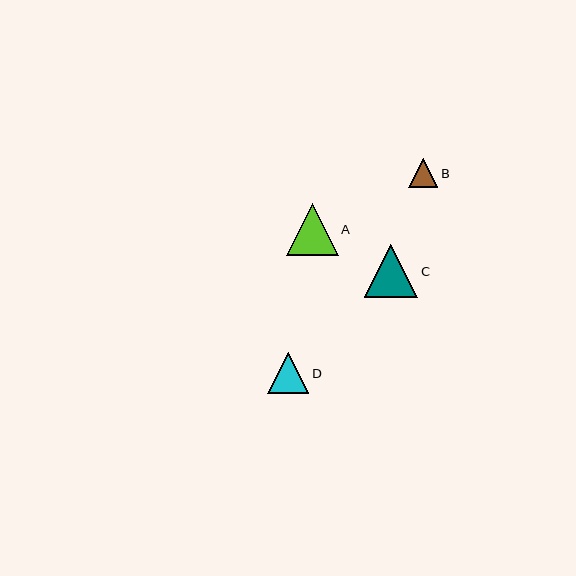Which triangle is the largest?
Triangle C is the largest with a size of approximately 53 pixels.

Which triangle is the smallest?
Triangle B is the smallest with a size of approximately 29 pixels.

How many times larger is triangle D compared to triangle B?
Triangle D is approximately 1.4 times the size of triangle B.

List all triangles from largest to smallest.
From largest to smallest: C, A, D, B.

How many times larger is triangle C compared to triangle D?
Triangle C is approximately 1.3 times the size of triangle D.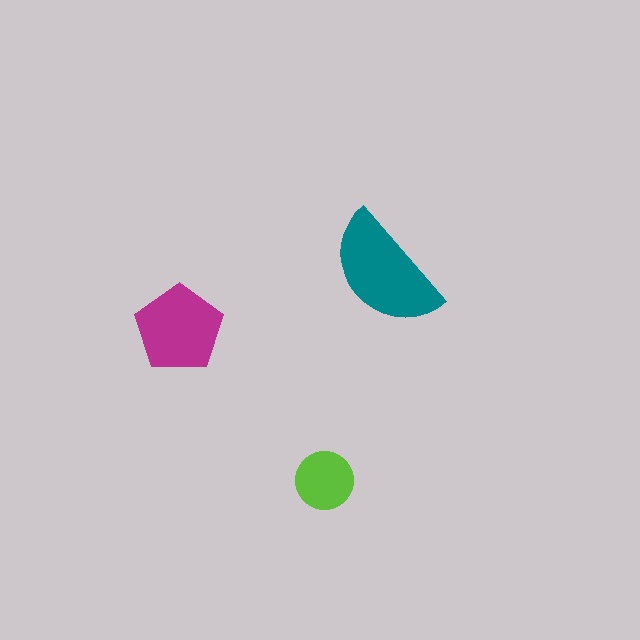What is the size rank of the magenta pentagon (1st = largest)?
2nd.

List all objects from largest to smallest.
The teal semicircle, the magenta pentagon, the lime circle.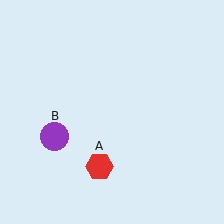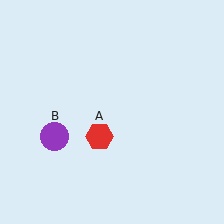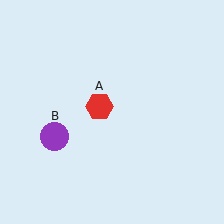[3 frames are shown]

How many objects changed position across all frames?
1 object changed position: red hexagon (object A).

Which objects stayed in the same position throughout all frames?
Purple circle (object B) remained stationary.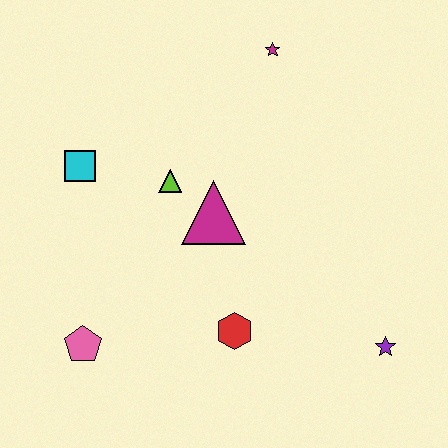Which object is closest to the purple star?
The red hexagon is closest to the purple star.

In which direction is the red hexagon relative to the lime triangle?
The red hexagon is below the lime triangle.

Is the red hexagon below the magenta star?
Yes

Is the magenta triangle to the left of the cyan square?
No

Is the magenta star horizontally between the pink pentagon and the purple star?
Yes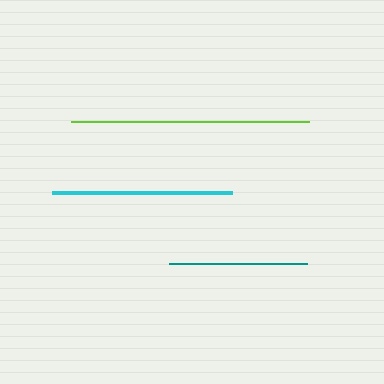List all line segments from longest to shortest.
From longest to shortest: lime, cyan, teal.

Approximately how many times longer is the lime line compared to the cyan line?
The lime line is approximately 1.3 times the length of the cyan line.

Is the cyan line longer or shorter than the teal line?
The cyan line is longer than the teal line.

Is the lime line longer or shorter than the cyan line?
The lime line is longer than the cyan line.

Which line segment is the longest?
The lime line is the longest at approximately 238 pixels.